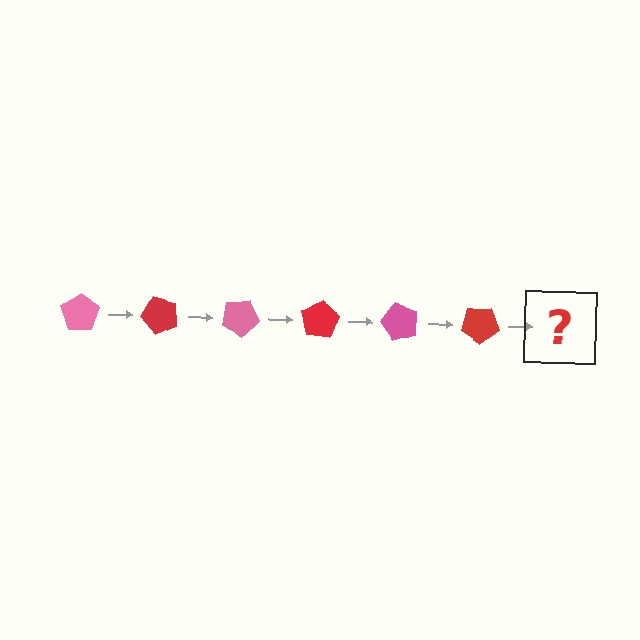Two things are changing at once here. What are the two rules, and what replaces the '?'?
The two rules are that it rotates 50 degrees each step and the color cycles through pink and red. The '?' should be a pink pentagon, rotated 300 degrees from the start.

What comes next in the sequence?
The next element should be a pink pentagon, rotated 300 degrees from the start.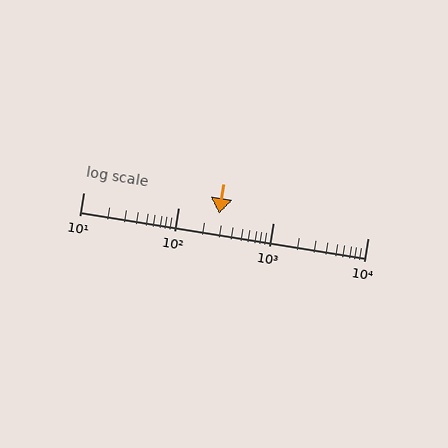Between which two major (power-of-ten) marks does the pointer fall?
The pointer is between 100 and 1000.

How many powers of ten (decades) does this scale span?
The scale spans 3 decades, from 10 to 10000.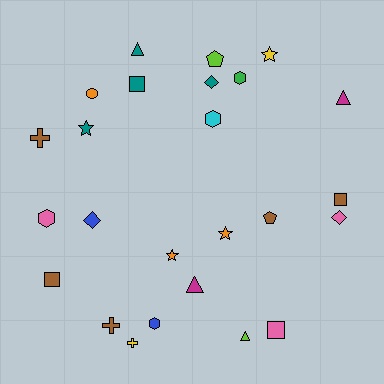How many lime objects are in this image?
There are 2 lime objects.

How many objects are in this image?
There are 25 objects.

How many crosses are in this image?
There are 3 crosses.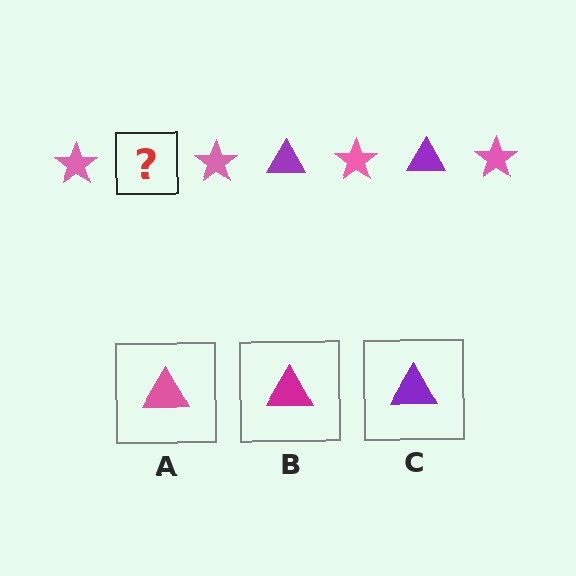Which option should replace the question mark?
Option C.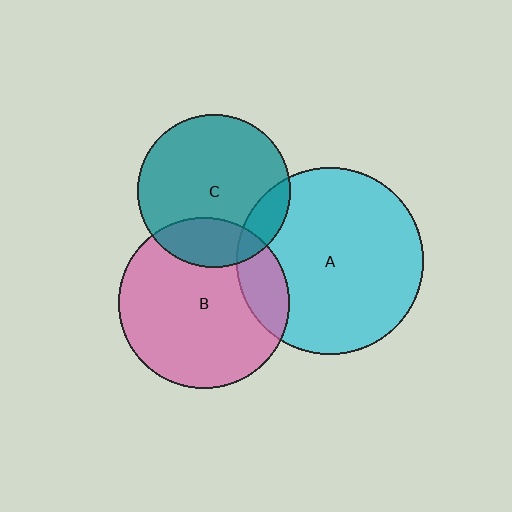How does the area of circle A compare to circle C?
Approximately 1.5 times.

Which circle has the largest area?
Circle A (cyan).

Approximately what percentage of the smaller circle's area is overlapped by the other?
Approximately 20%.